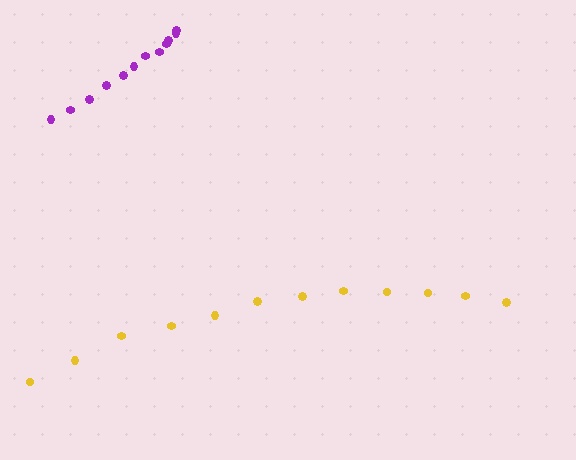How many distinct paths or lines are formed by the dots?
There are 2 distinct paths.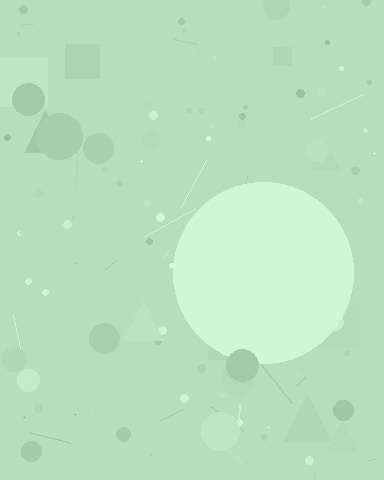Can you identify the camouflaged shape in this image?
The camouflaged shape is a circle.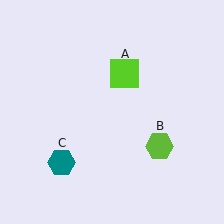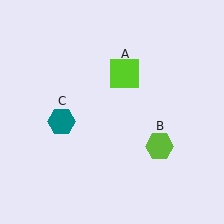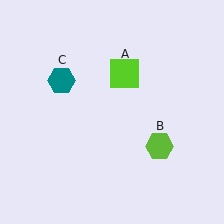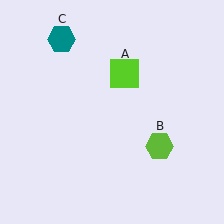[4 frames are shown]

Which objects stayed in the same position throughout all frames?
Lime square (object A) and lime hexagon (object B) remained stationary.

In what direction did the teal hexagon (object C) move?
The teal hexagon (object C) moved up.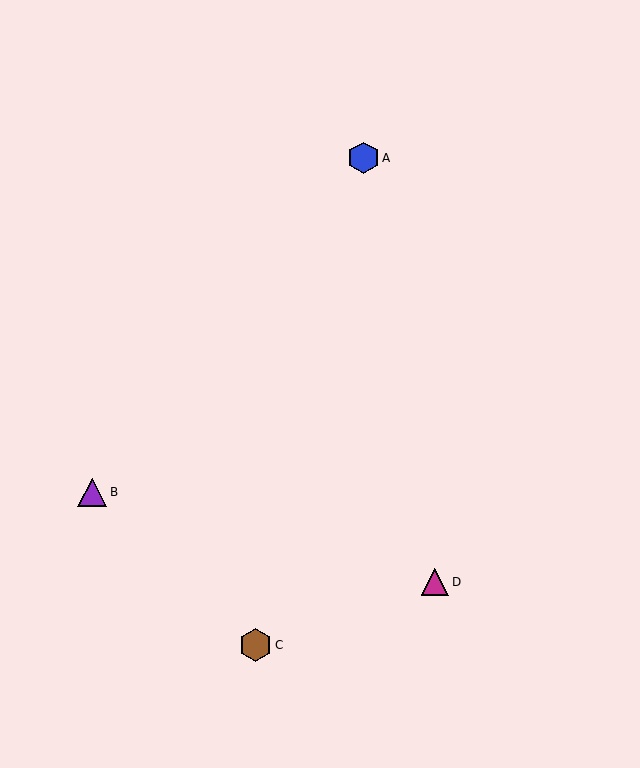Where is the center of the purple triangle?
The center of the purple triangle is at (92, 492).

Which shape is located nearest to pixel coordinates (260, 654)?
The brown hexagon (labeled C) at (256, 645) is nearest to that location.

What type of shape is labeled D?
Shape D is a magenta triangle.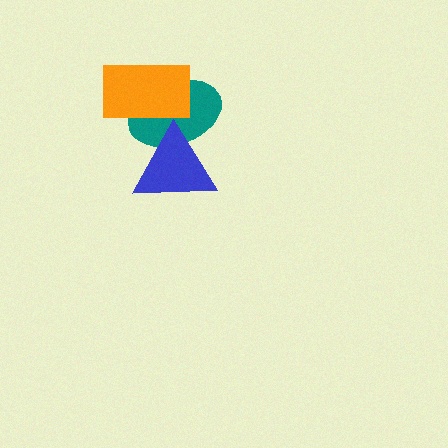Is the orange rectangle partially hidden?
Yes, it is partially covered by another shape.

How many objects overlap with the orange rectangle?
2 objects overlap with the orange rectangle.